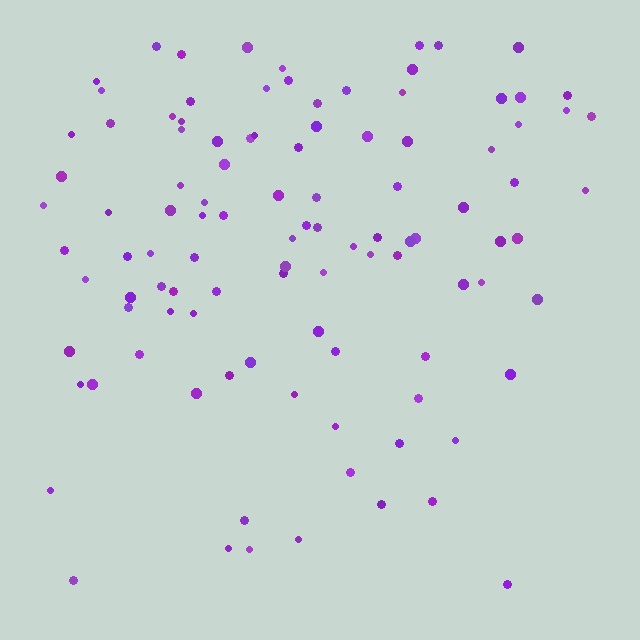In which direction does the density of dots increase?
From bottom to top, with the top side densest.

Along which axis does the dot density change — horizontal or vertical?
Vertical.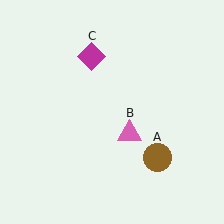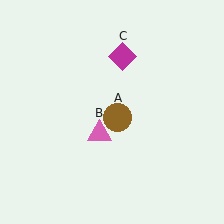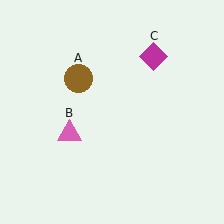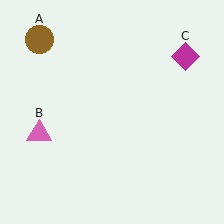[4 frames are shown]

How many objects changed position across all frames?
3 objects changed position: brown circle (object A), pink triangle (object B), magenta diamond (object C).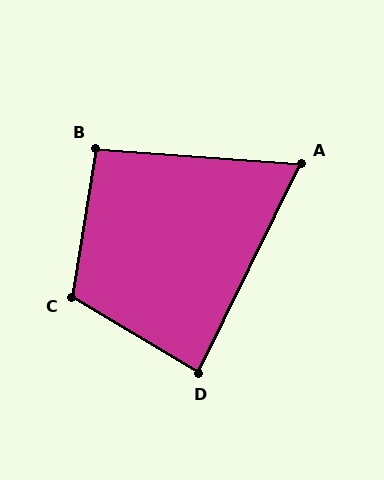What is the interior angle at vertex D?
Approximately 85 degrees (approximately right).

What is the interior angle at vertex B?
Approximately 95 degrees (approximately right).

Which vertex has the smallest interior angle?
A, at approximately 68 degrees.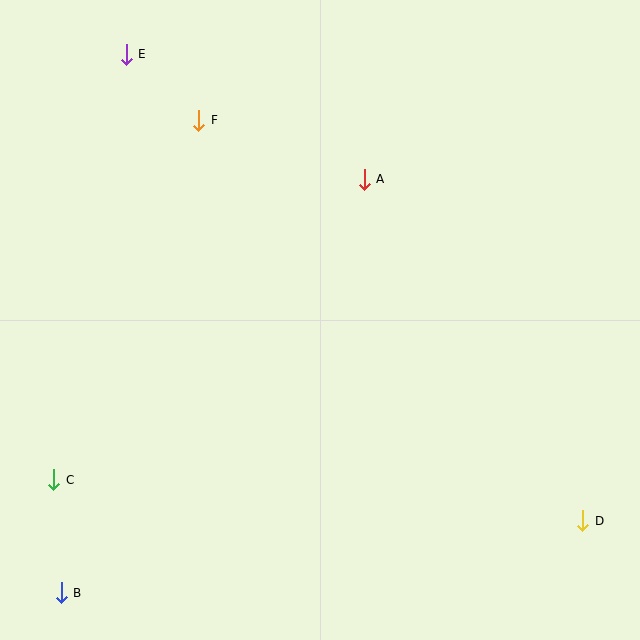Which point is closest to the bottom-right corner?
Point D is closest to the bottom-right corner.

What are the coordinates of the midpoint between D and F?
The midpoint between D and F is at (391, 320).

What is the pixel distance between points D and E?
The distance between D and E is 653 pixels.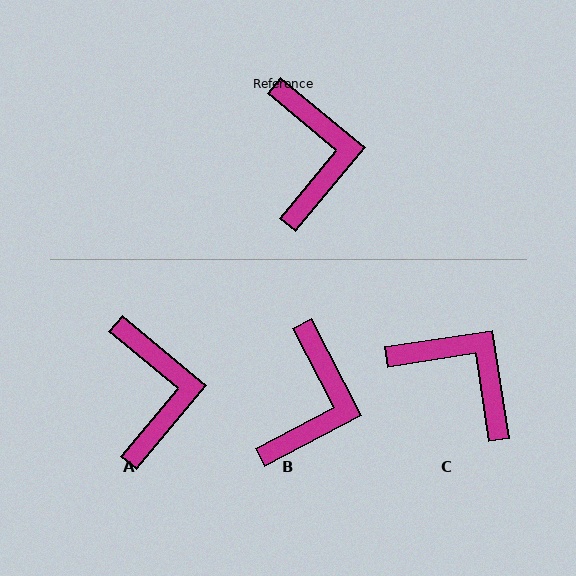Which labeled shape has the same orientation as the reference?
A.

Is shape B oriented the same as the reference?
No, it is off by about 23 degrees.